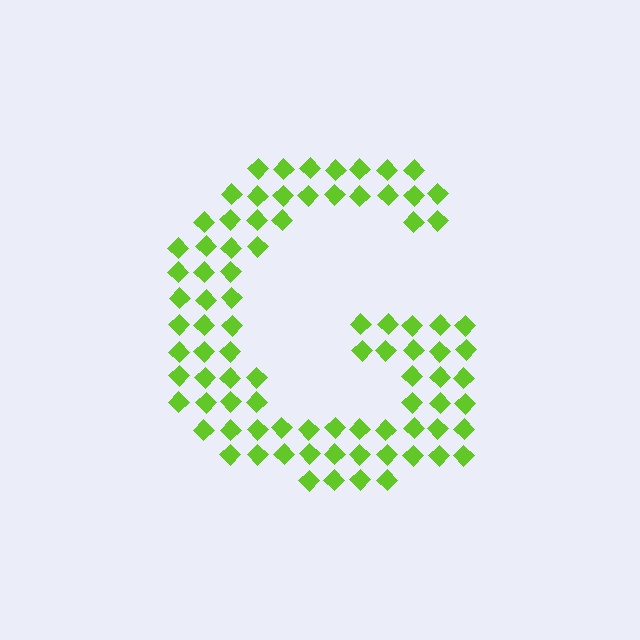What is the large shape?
The large shape is the letter G.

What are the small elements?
The small elements are diamonds.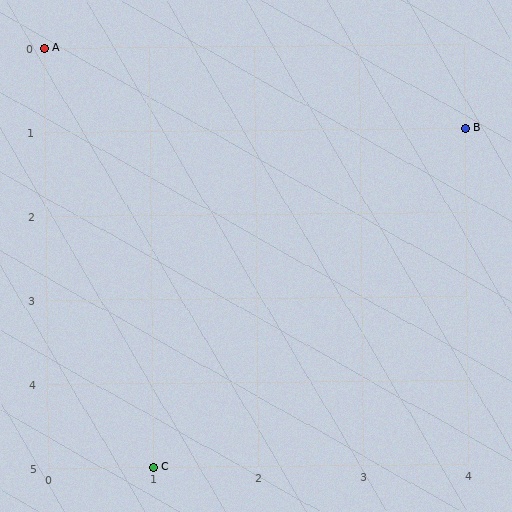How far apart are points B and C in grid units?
Points B and C are 3 columns and 4 rows apart (about 5.0 grid units diagonally).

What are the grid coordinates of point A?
Point A is at grid coordinates (0, 0).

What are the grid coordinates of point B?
Point B is at grid coordinates (4, 1).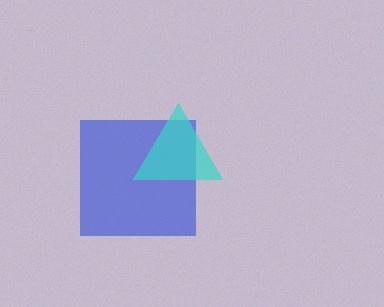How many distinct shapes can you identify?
There are 2 distinct shapes: a blue square, a cyan triangle.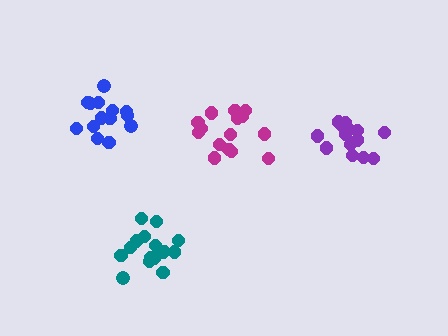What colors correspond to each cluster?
The clusters are colored: teal, magenta, blue, purple.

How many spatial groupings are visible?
There are 4 spatial groupings.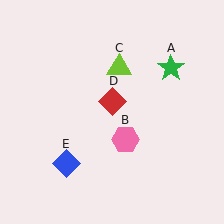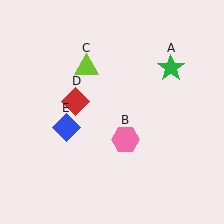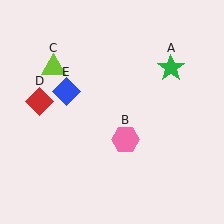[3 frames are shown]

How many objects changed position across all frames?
3 objects changed position: lime triangle (object C), red diamond (object D), blue diamond (object E).